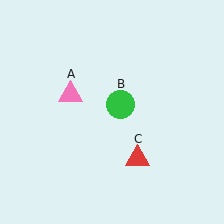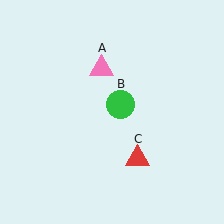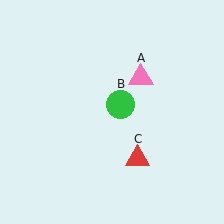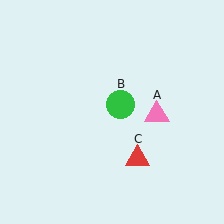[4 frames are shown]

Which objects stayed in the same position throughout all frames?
Green circle (object B) and red triangle (object C) remained stationary.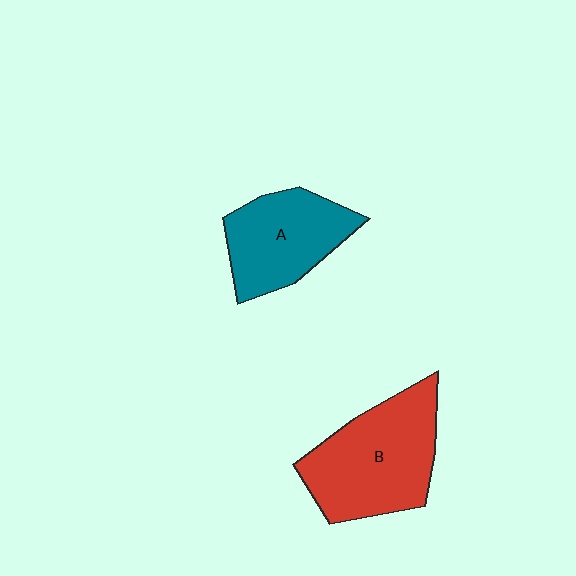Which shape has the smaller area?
Shape A (teal).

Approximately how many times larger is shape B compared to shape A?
Approximately 1.3 times.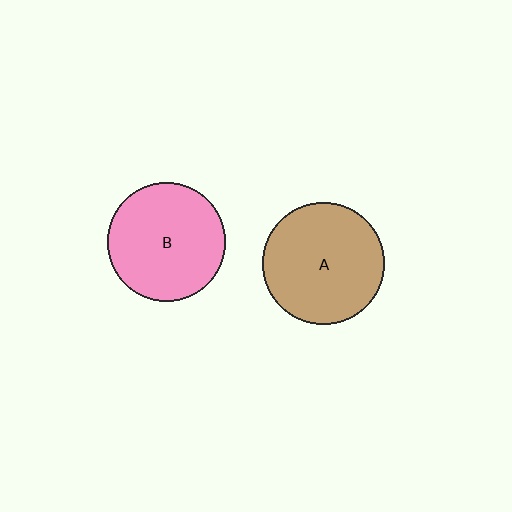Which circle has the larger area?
Circle A (brown).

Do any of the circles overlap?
No, none of the circles overlap.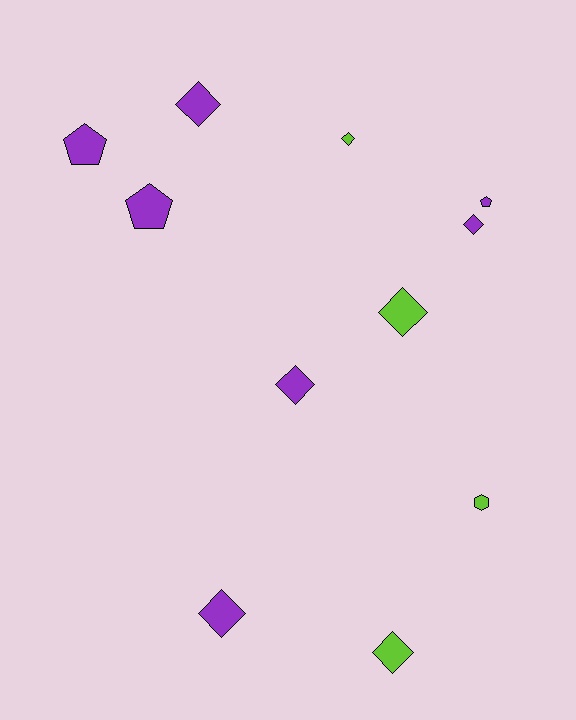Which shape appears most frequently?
Diamond, with 7 objects.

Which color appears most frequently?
Purple, with 7 objects.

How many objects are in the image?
There are 11 objects.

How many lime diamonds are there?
There are 3 lime diamonds.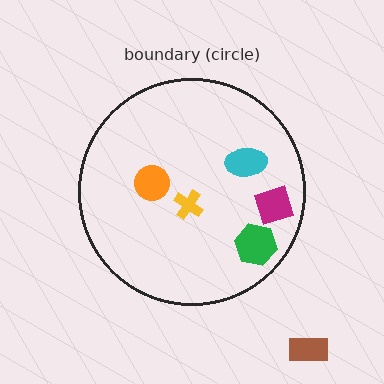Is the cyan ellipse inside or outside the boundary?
Inside.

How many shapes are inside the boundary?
5 inside, 1 outside.